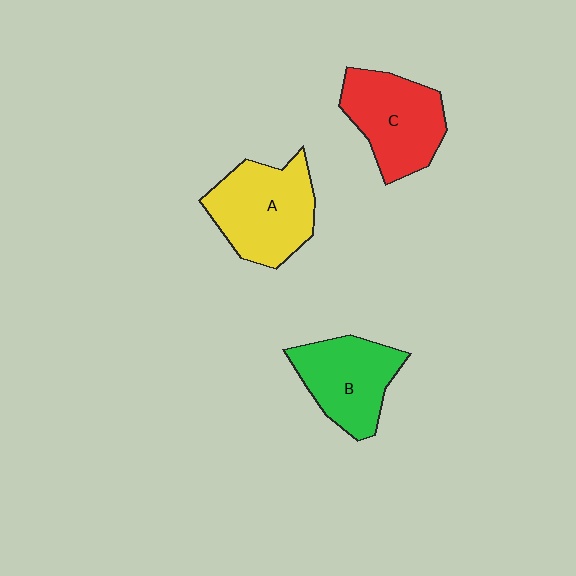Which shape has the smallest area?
Shape B (green).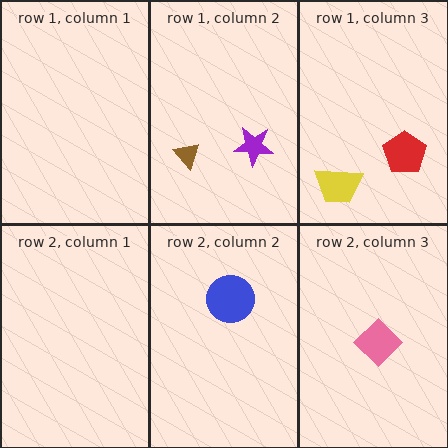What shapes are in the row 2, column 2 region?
The blue circle.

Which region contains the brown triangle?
The row 1, column 2 region.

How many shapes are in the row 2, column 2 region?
1.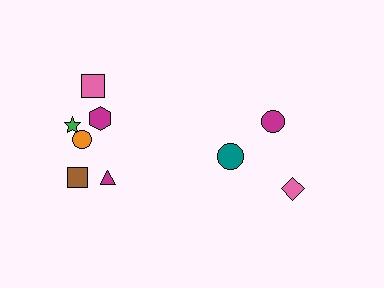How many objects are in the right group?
There are 3 objects.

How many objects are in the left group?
There are 6 objects.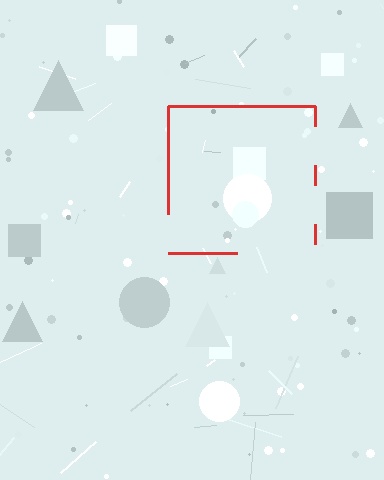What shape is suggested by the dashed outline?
The dashed outline suggests a square.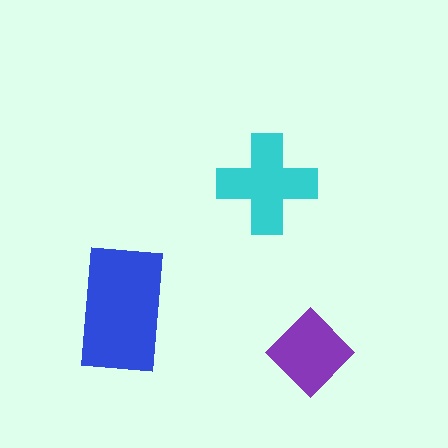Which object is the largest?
The blue rectangle.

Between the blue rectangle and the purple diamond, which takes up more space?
The blue rectangle.